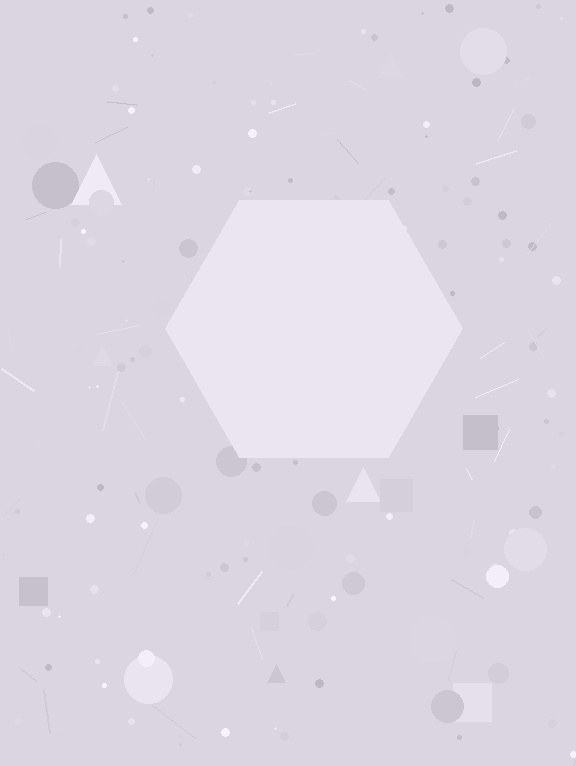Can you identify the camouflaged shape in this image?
The camouflaged shape is a hexagon.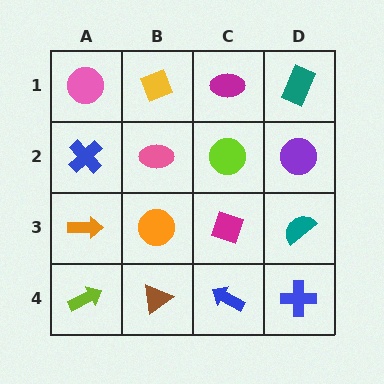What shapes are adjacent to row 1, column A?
A blue cross (row 2, column A), a yellow diamond (row 1, column B).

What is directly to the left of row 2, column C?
A pink ellipse.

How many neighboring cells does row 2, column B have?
4.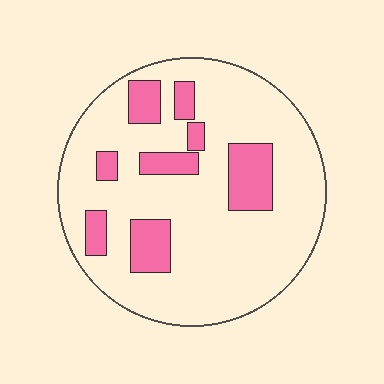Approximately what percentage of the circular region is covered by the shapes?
Approximately 20%.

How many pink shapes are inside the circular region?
8.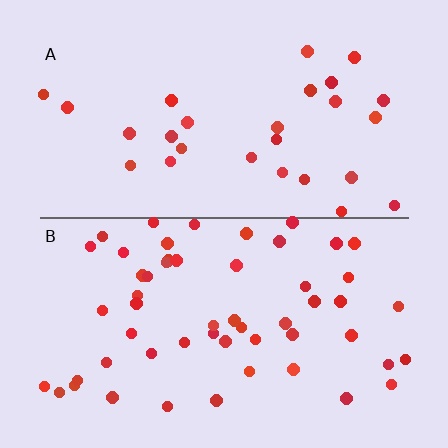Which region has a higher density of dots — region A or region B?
B (the bottom).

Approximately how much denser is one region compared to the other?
Approximately 2.0× — region B over region A.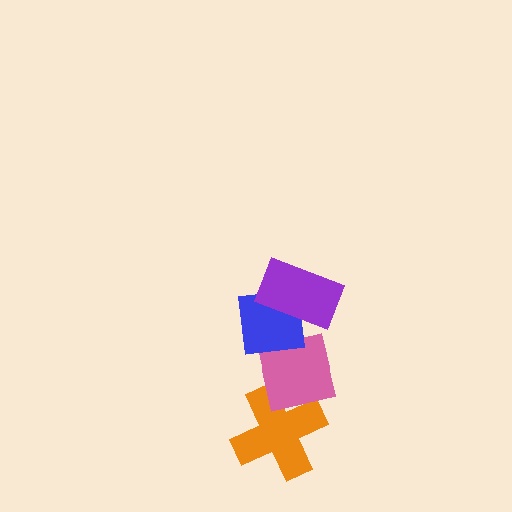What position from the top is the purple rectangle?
The purple rectangle is 1st from the top.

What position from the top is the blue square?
The blue square is 2nd from the top.